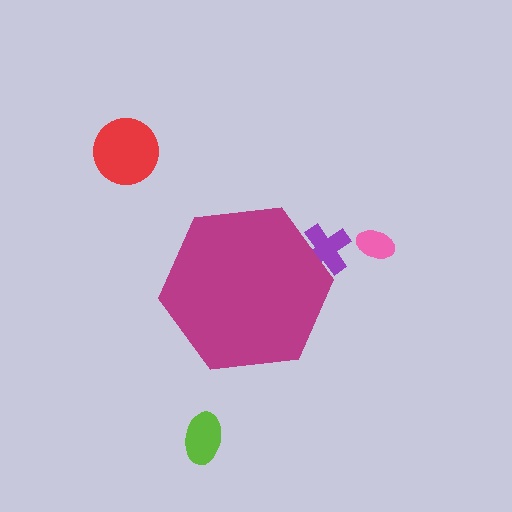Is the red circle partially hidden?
No, the red circle is fully visible.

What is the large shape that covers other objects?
A magenta hexagon.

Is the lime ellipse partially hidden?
No, the lime ellipse is fully visible.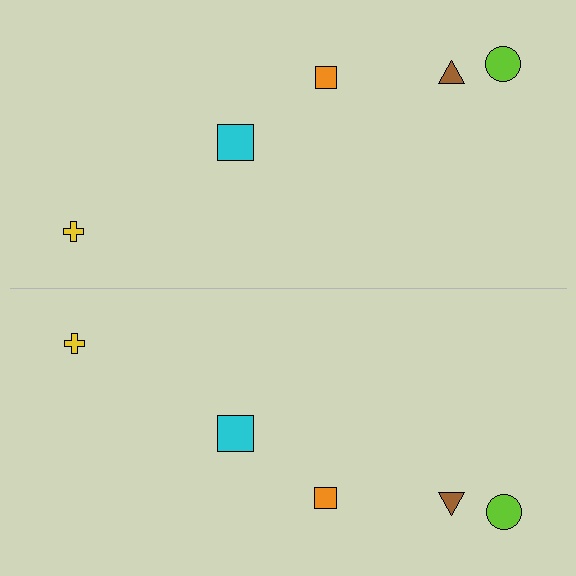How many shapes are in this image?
There are 10 shapes in this image.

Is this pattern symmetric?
Yes, this pattern has bilateral (reflection) symmetry.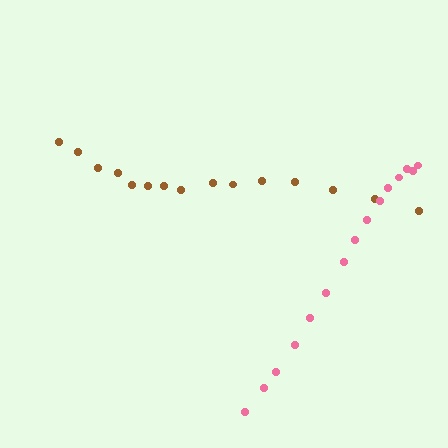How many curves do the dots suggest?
There are 2 distinct paths.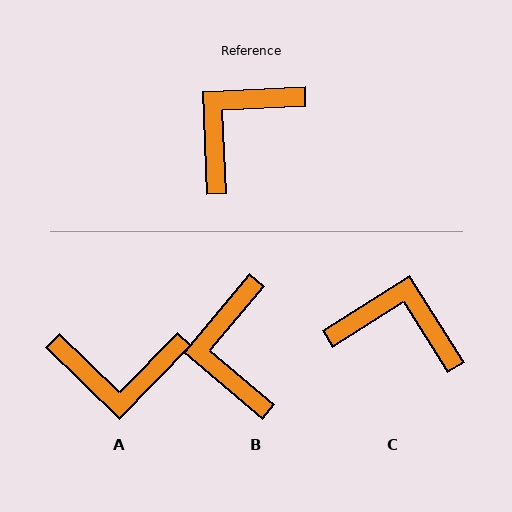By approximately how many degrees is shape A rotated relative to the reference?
Approximately 133 degrees counter-clockwise.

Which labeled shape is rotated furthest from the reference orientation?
A, about 133 degrees away.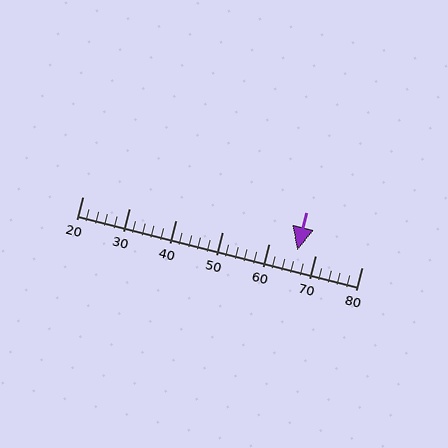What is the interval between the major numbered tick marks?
The major tick marks are spaced 10 units apart.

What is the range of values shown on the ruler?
The ruler shows values from 20 to 80.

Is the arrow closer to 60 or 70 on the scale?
The arrow is closer to 70.